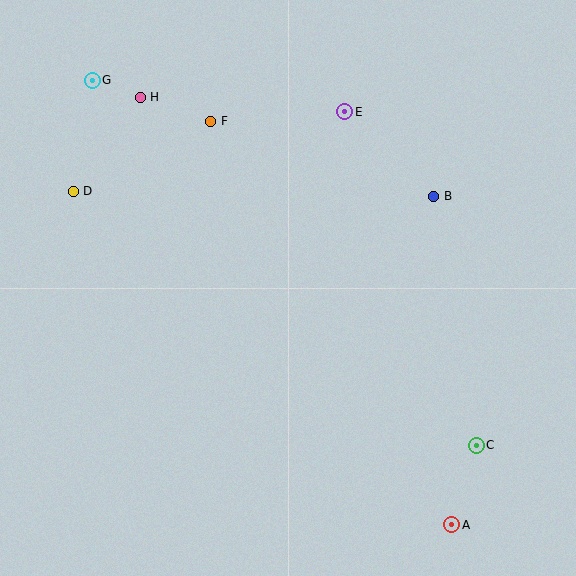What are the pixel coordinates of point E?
Point E is at (345, 112).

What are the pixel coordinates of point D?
Point D is at (73, 191).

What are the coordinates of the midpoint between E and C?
The midpoint between E and C is at (411, 279).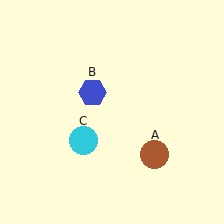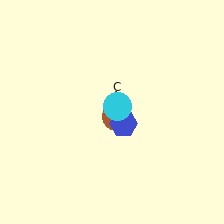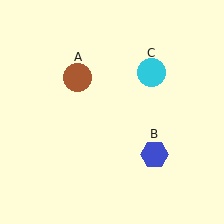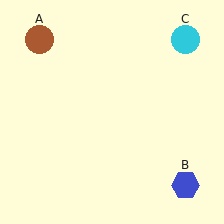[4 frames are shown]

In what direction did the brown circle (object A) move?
The brown circle (object A) moved up and to the left.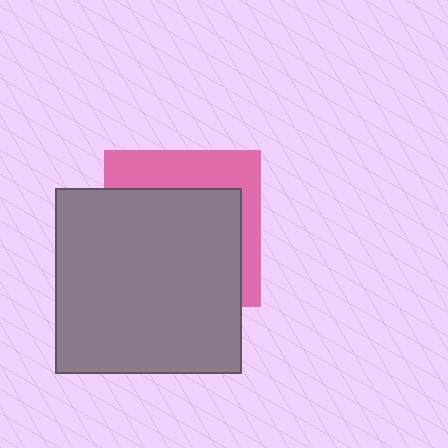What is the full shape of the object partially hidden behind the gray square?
The partially hidden object is a pink square.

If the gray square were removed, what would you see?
You would see the complete pink square.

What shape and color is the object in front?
The object in front is a gray square.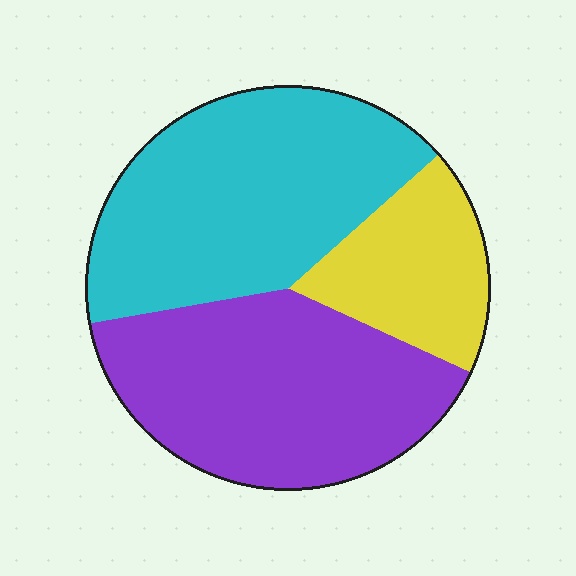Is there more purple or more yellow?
Purple.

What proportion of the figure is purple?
Purple takes up between a third and a half of the figure.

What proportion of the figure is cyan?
Cyan takes up about two fifths (2/5) of the figure.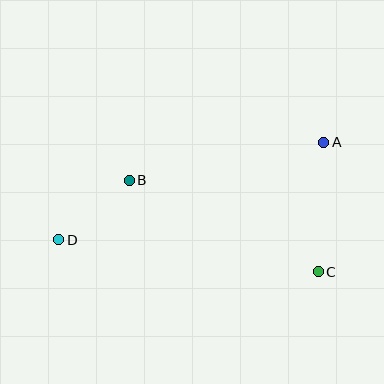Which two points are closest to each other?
Points B and D are closest to each other.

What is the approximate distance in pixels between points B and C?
The distance between B and C is approximately 210 pixels.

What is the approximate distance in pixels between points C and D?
The distance between C and D is approximately 262 pixels.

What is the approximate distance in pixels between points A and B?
The distance between A and B is approximately 198 pixels.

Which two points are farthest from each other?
Points A and D are farthest from each other.